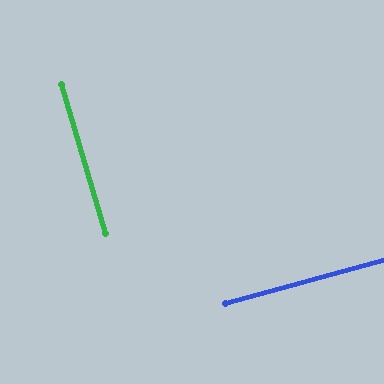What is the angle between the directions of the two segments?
Approximately 89 degrees.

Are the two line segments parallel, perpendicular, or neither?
Perpendicular — they meet at approximately 89°.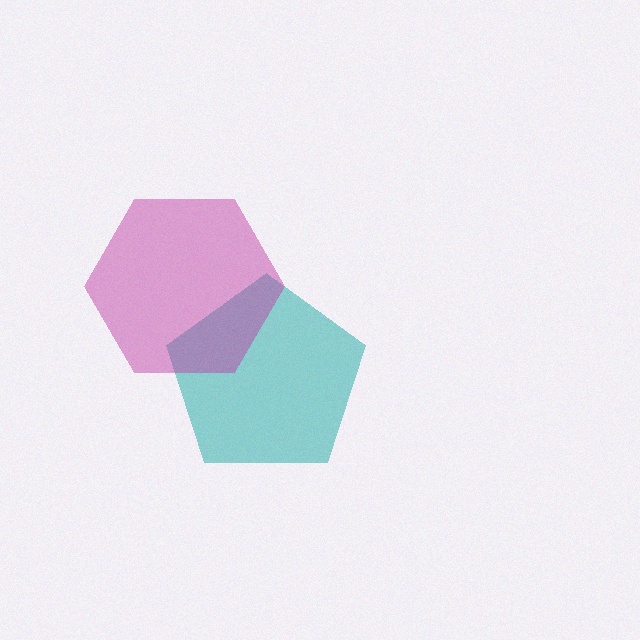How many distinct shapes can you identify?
There are 2 distinct shapes: a teal pentagon, a magenta hexagon.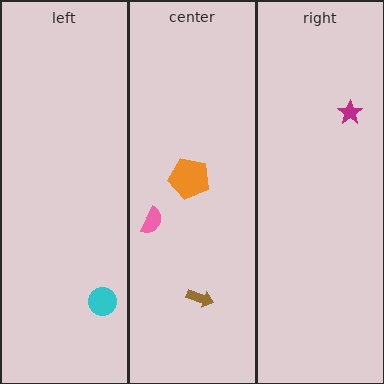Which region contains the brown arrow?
The center region.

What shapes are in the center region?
The orange pentagon, the pink semicircle, the brown arrow.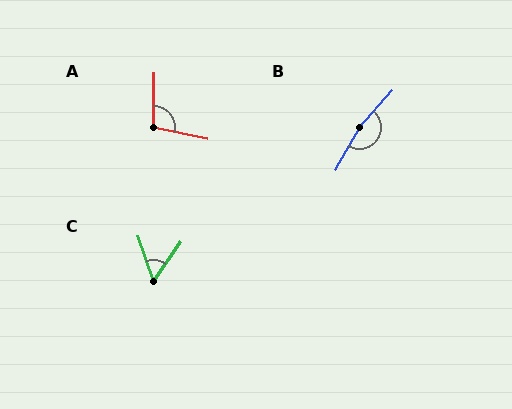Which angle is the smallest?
C, at approximately 53 degrees.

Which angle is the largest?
B, at approximately 168 degrees.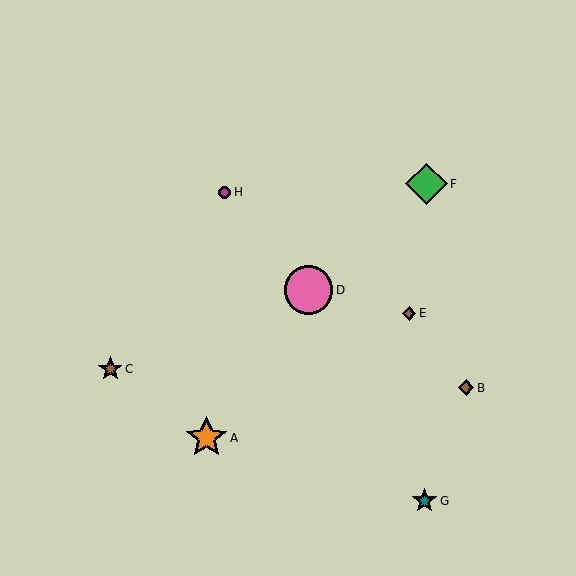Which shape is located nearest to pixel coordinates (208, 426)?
The orange star (labeled A) at (206, 438) is nearest to that location.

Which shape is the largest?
The pink circle (labeled D) is the largest.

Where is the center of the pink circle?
The center of the pink circle is at (309, 290).